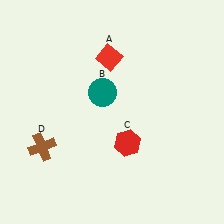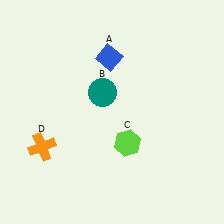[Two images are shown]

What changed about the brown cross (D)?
In Image 1, D is brown. In Image 2, it changed to orange.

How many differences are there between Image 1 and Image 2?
There are 3 differences between the two images.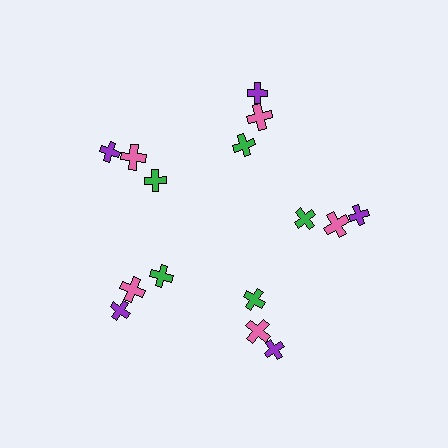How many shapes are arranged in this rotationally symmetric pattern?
There are 15 shapes, arranged in 5 groups of 3.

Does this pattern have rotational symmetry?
Yes, this pattern has 5-fold rotational symmetry. It looks the same after rotating 72 degrees around the center.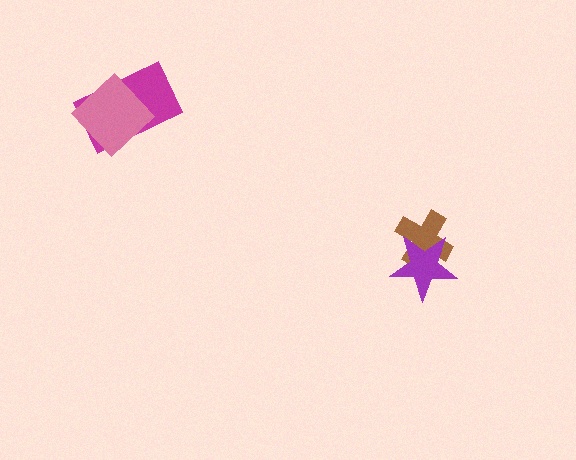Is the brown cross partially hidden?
Yes, it is partially covered by another shape.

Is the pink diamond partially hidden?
No, no other shape covers it.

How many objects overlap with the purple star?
1 object overlaps with the purple star.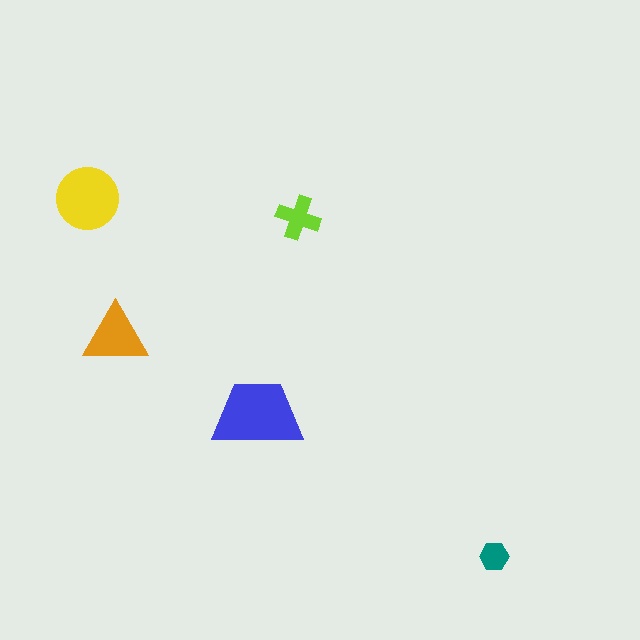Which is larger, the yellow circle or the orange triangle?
The yellow circle.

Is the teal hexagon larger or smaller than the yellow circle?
Smaller.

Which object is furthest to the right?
The teal hexagon is rightmost.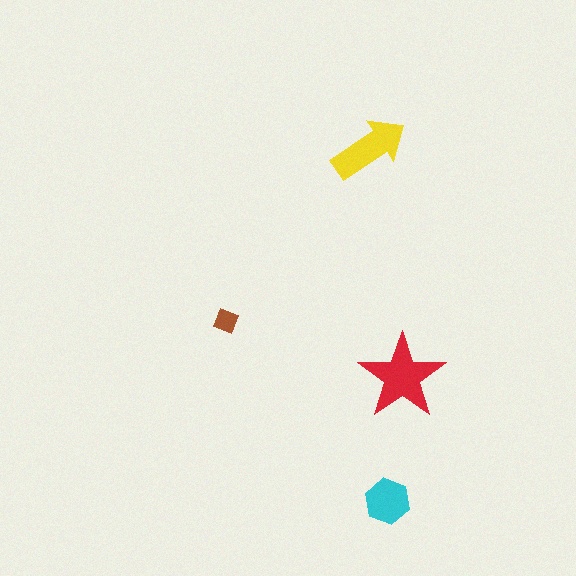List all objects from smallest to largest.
The brown diamond, the cyan hexagon, the yellow arrow, the red star.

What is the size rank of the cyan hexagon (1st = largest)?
3rd.